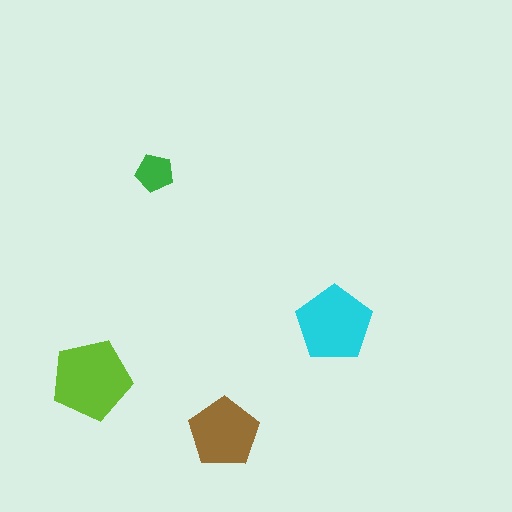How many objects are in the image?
There are 4 objects in the image.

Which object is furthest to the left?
The lime pentagon is leftmost.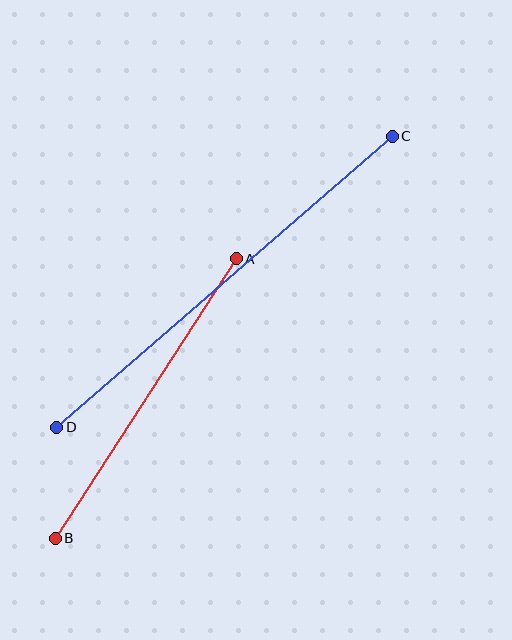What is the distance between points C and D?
The distance is approximately 444 pixels.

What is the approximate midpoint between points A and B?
The midpoint is at approximately (146, 398) pixels.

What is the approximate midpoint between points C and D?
The midpoint is at approximately (224, 282) pixels.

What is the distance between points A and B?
The distance is approximately 333 pixels.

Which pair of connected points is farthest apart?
Points C and D are farthest apart.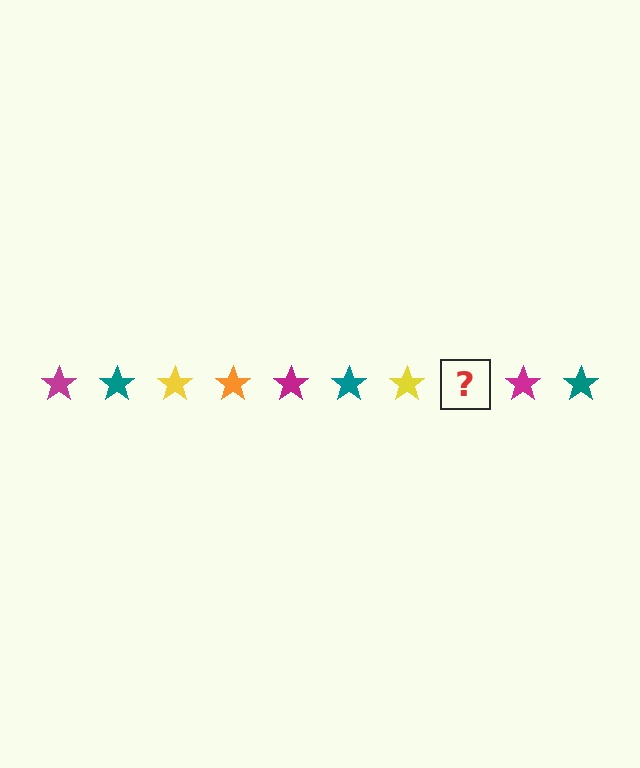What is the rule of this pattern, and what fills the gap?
The rule is that the pattern cycles through magenta, teal, yellow, orange stars. The gap should be filled with an orange star.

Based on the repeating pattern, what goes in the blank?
The blank should be an orange star.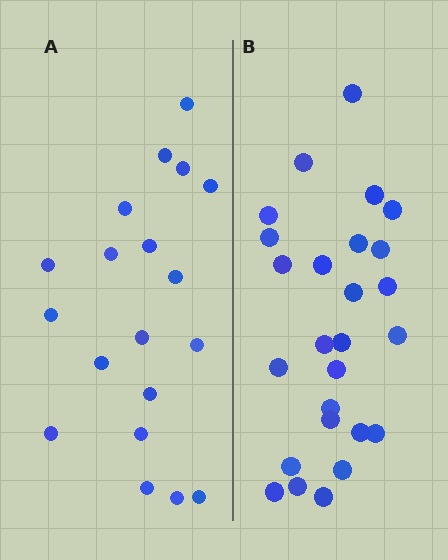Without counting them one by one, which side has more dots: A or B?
Region B (the right region) has more dots.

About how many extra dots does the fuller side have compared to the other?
Region B has roughly 8 or so more dots than region A.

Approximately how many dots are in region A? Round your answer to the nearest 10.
About 20 dots. (The exact count is 19, which rounds to 20.)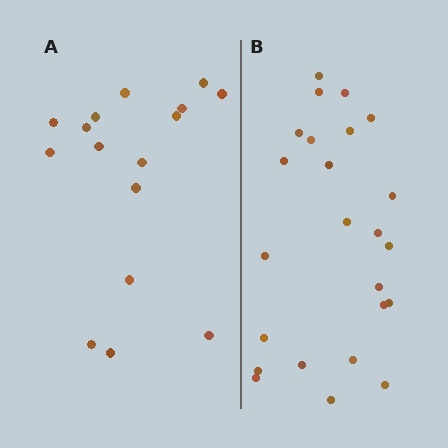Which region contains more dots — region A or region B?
Region B (the right region) has more dots.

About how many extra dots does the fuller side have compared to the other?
Region B has roughly 8 or so more dots than region A.